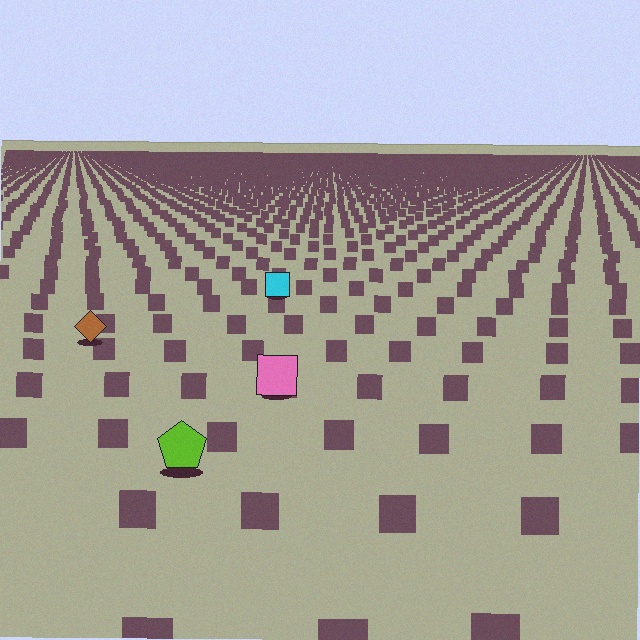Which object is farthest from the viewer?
The cyan square is farthest from the viewer. It appears smaller and the ground texture around it is denser.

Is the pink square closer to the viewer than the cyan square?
Yes. The pink square is closer — you can tell from the texture gradient: the ground texture is coarser near it.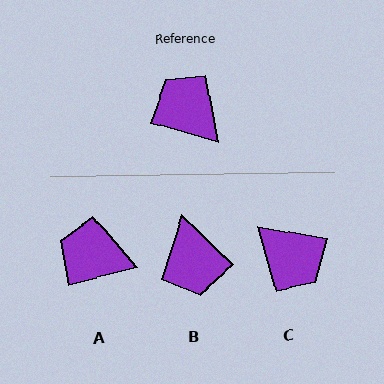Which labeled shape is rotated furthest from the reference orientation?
C, about 175 degrees away.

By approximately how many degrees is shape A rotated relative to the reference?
Approximately 30 degrees counter-clockwise.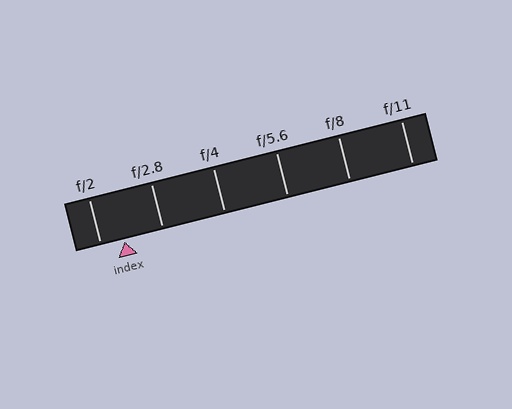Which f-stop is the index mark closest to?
The index mark is closest to f/2.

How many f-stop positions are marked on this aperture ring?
There are 6 f-stop positions marked.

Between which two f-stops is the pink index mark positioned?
The index mark is between f/2 and f/2.8.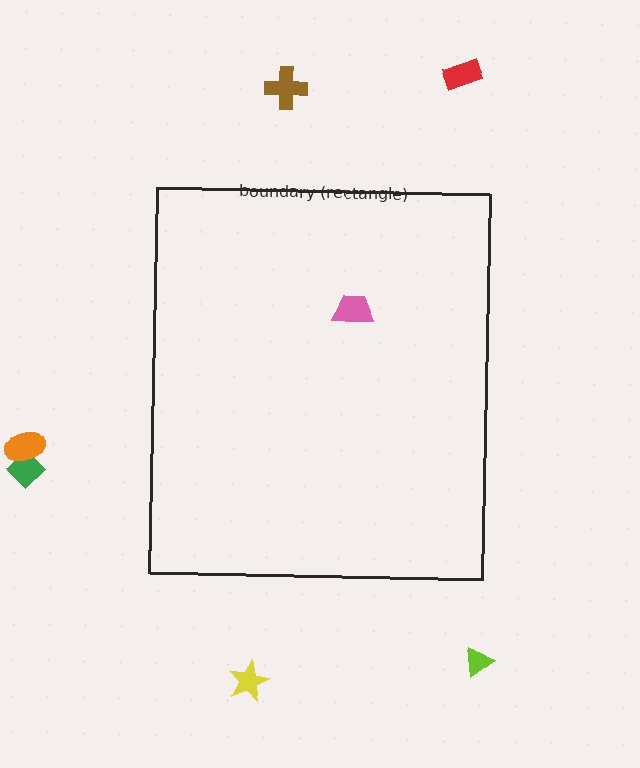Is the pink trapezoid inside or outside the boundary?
Inside.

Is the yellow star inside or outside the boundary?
Outside.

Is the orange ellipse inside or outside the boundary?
Outside.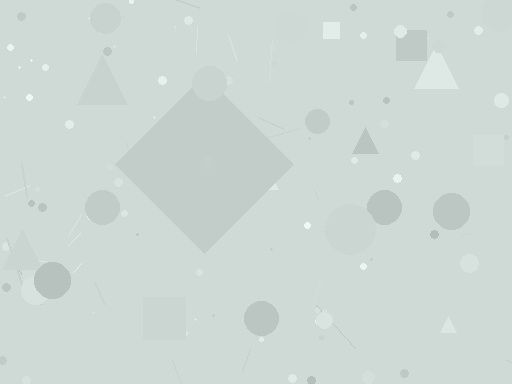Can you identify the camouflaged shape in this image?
The camouflaged shape is a diamond.